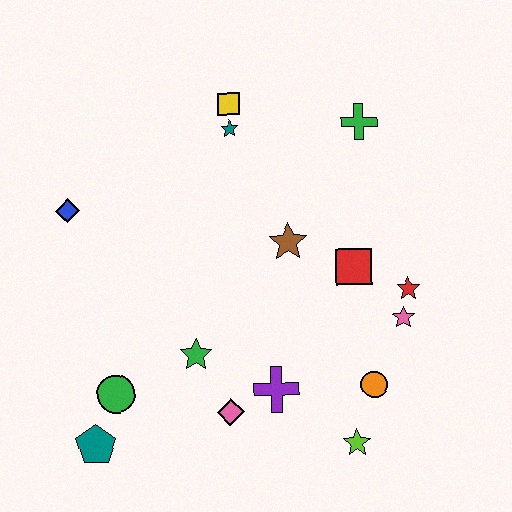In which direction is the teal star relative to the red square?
The teal star is above the red square.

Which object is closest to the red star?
The pink star is closest to the red star.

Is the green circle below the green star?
Yes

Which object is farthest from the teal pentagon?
The green cross is farthest from the teal pentagon.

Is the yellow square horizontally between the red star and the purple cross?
No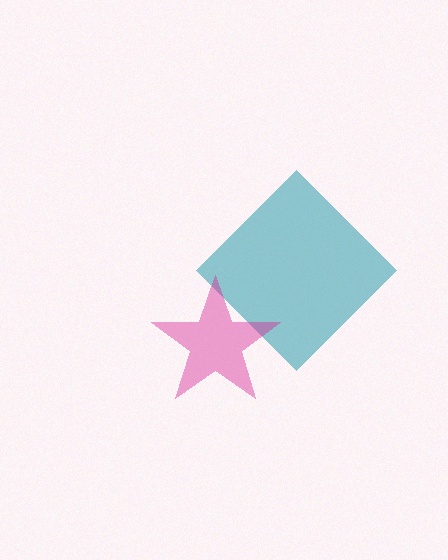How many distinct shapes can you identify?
There are 2 distinct shapes: a teal diamond, a magenta star.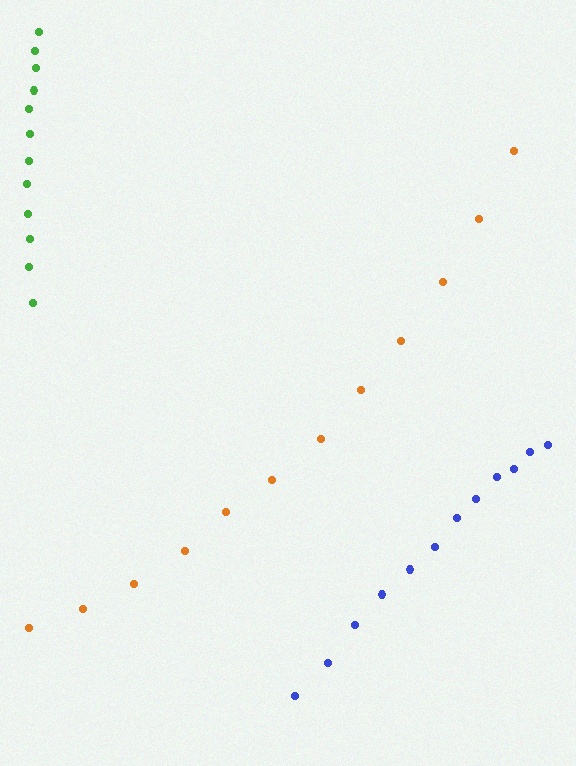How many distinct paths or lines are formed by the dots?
There are 3 distinct paths.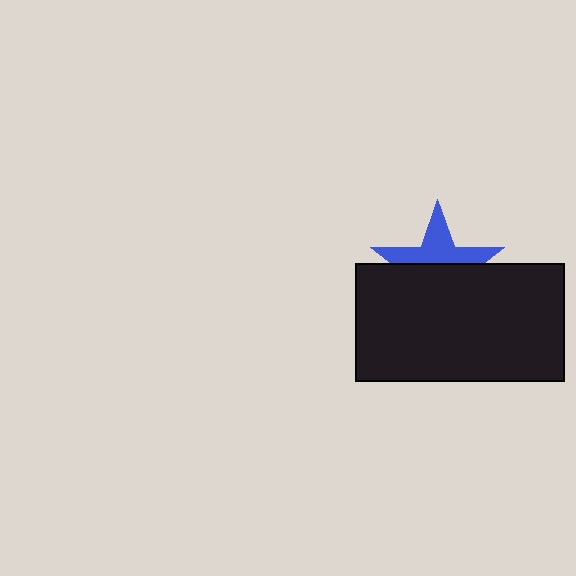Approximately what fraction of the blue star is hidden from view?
Roughly 55% of the blue star is hidden behind the black rectangle.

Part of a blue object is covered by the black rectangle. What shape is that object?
It is a star.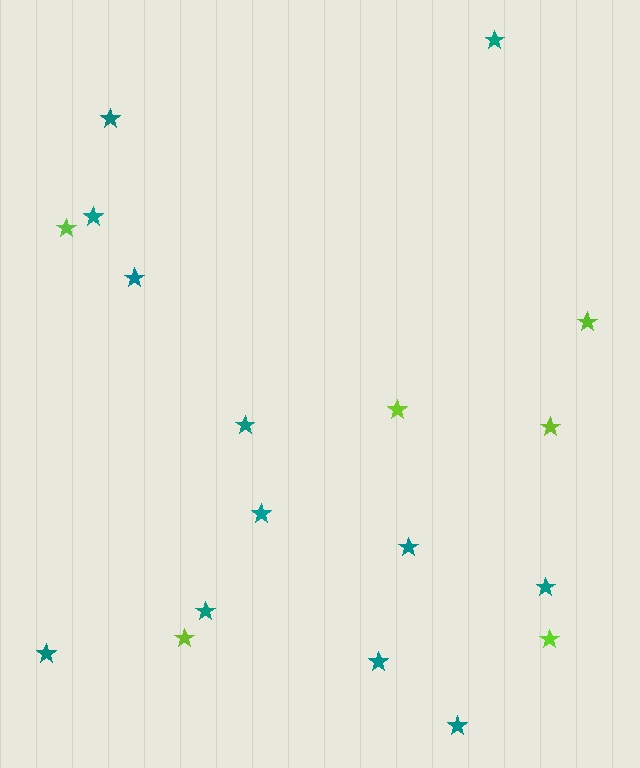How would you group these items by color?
There are 2 groups: one group of teal stars (12) and one group of lime stars (6).